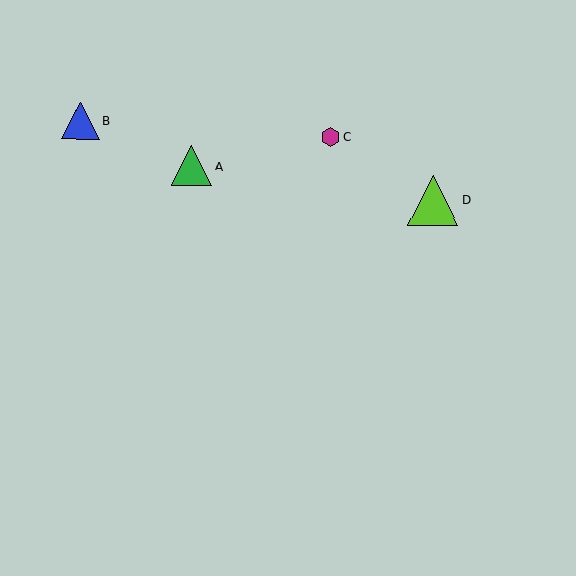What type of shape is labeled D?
Shape D is a lime triangle.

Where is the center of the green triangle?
The center of the green triangle is at (192, 166).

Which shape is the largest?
The lime triangle (labeled D) is the largest.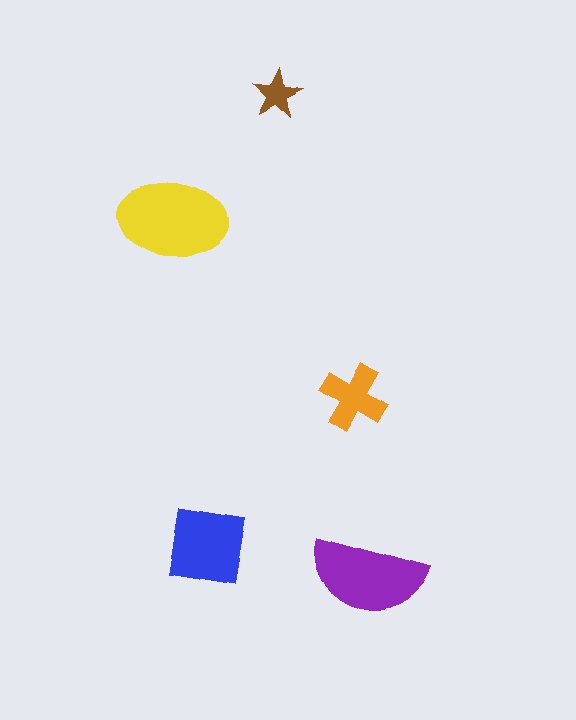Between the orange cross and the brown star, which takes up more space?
The orange cross.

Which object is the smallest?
The brown star.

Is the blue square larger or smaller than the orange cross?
Larger.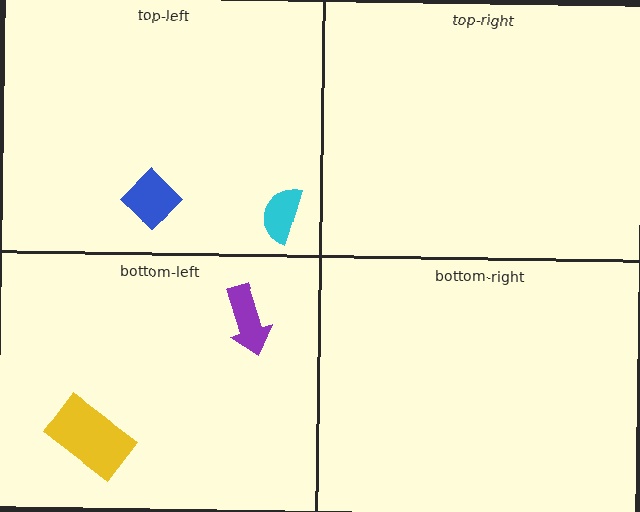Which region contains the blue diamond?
The top-left region.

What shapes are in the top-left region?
The blue diamond, the cyan semicircle.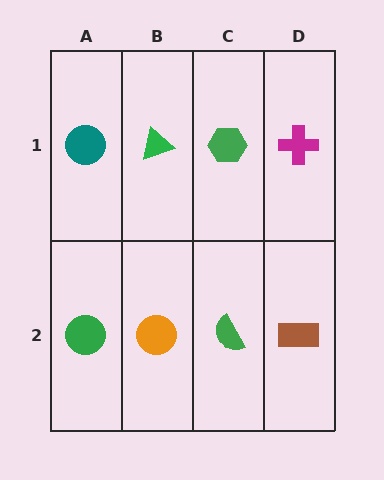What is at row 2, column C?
A green semicircle.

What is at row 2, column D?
A brown rectangle.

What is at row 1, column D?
A magenta cross.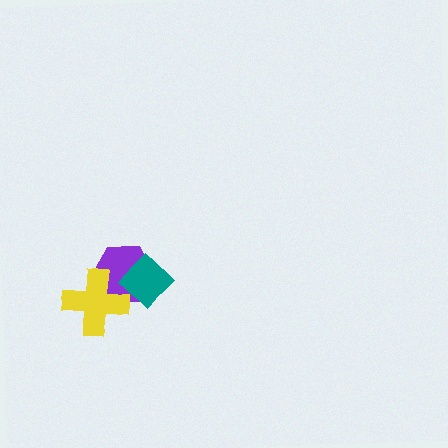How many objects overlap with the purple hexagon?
2 objects overlap with the purple hexagon.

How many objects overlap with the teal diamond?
2 objects overlap with the teal diamond.